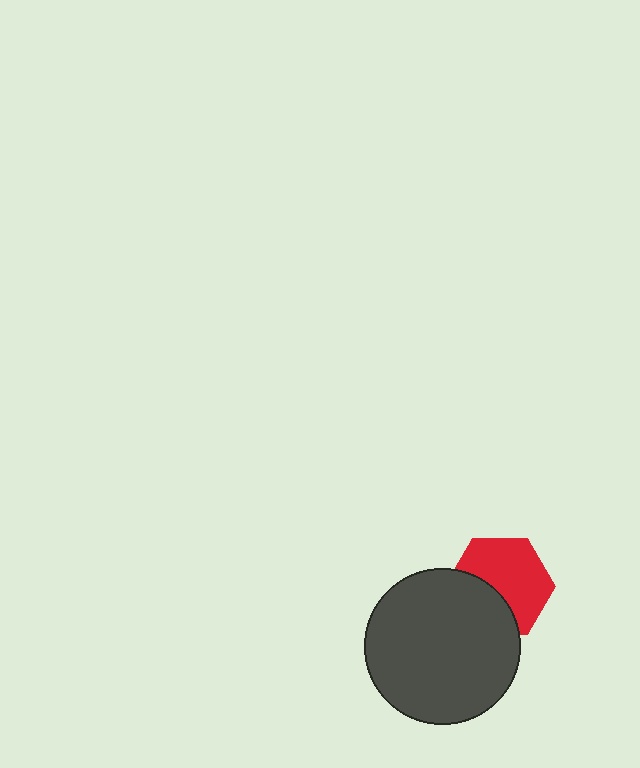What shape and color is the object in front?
The object in front is a dark gray circle.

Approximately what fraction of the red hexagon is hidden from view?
Roughly 38% of the red hexagon is hidden behind the dark gray circle.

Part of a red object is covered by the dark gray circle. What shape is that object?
It is a hexagon.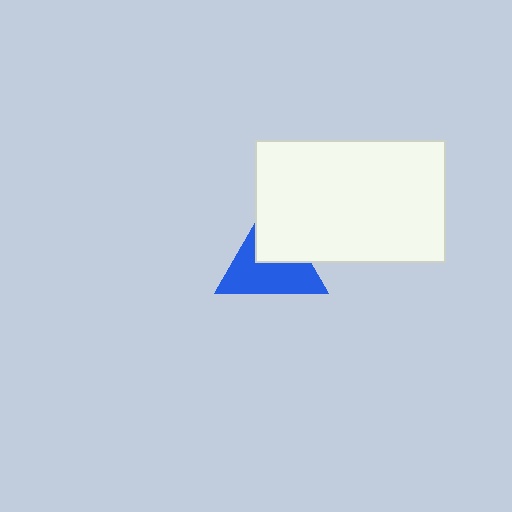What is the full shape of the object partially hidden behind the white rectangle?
The partially hidden object is a blue triangle.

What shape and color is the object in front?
The object in front is a white rectangle.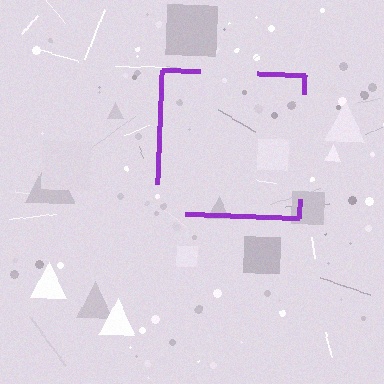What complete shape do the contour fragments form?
The contour fragments form a square.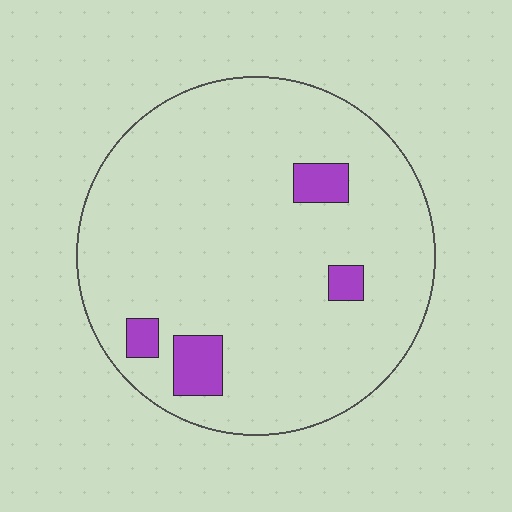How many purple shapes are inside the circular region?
4.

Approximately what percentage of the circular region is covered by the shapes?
Approximately 10%.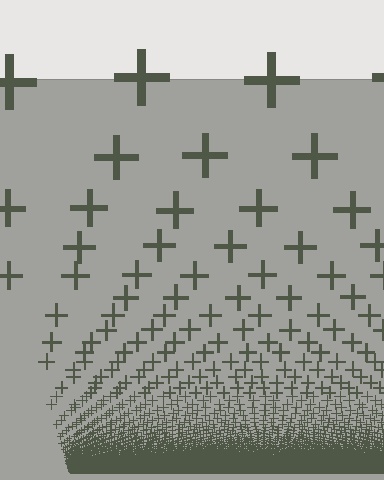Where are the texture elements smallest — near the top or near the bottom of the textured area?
Near the bottom.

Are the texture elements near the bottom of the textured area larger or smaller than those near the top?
Smaller. The gradient is inverted — elements near the bottom are smaller and denser.